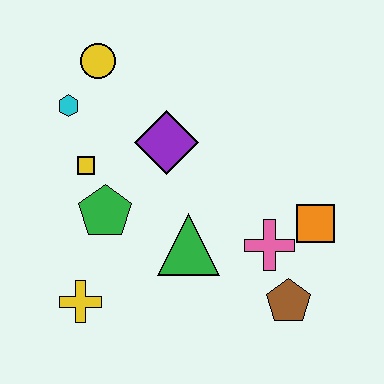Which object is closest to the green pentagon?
The yellow square is closest to the green pentagon.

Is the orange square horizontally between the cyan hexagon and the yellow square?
No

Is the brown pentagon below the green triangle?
Yes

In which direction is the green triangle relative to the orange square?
The green triangle is to the left of the orange square.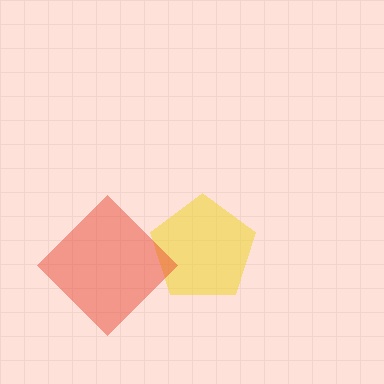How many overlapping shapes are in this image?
There are 2 overlapping shapes in the image.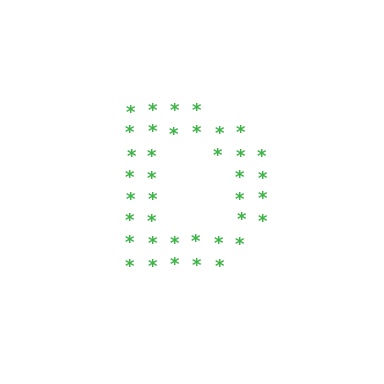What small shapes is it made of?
It is made of small asterisks.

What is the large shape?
The large shape is the letter D.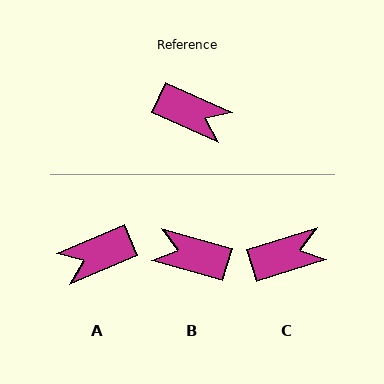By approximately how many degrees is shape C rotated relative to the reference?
Approximately 41 degrees counter-clockwise.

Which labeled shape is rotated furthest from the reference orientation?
B, about 172 degrees away.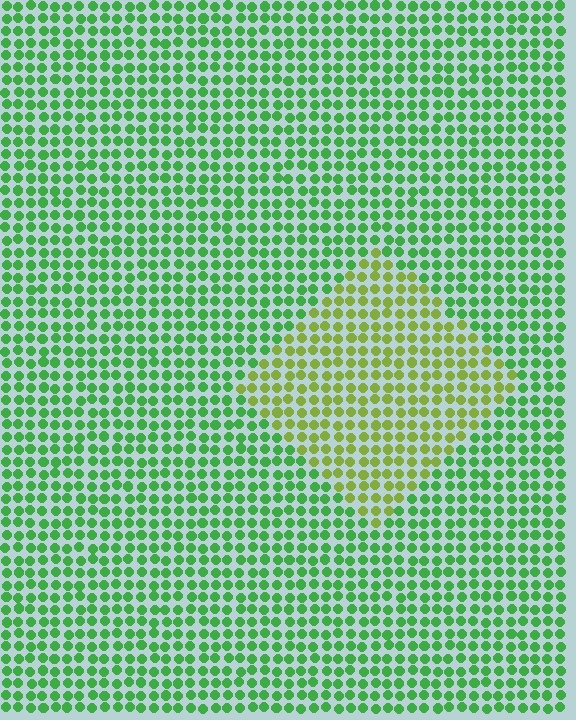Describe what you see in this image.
The image is filled with small green elements in a uniform arrangement. A diamond-shaped region is visible where the elements are tinted to a slightly different hue, forming a subtle color boundary.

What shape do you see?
I see a diamond.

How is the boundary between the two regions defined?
The boundary is defined purely by a slight shift in hue (about 43 degrees). Spacing, size, and orientation are identical on both sides.